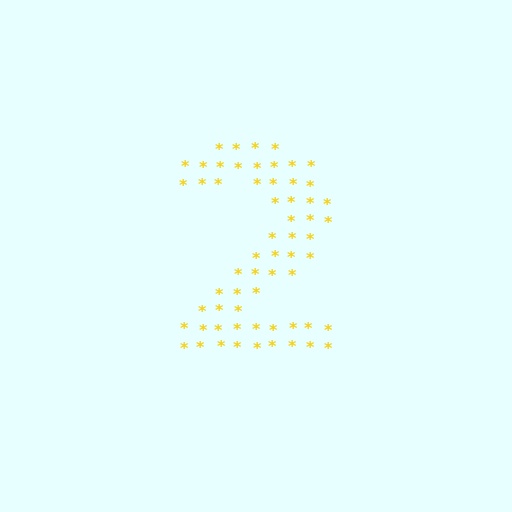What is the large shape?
The large shape is the digit 2.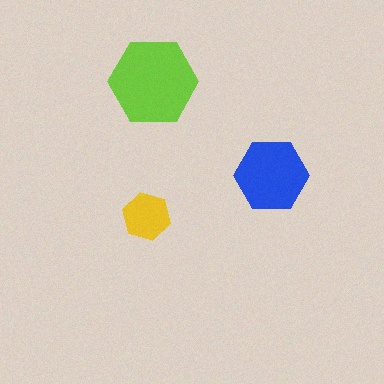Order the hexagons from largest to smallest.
the lime one, the blue one, the yellow one.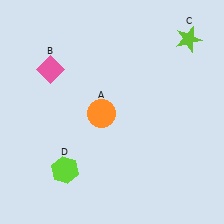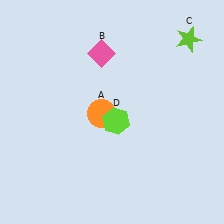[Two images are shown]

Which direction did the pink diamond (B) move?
The pink diamond (B) moved right.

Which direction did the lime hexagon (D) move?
The lime hexagon (D) moved right.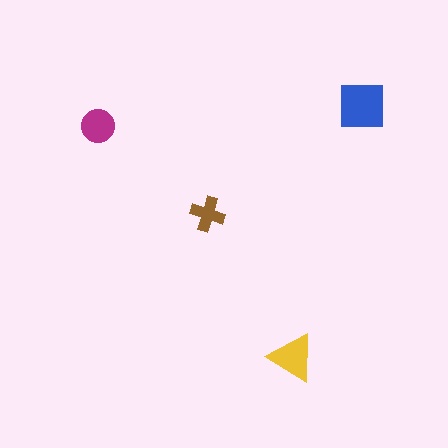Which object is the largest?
The blue square.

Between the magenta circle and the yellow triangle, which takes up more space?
The yellow triangle.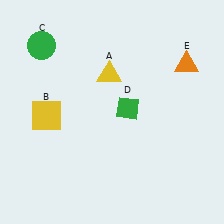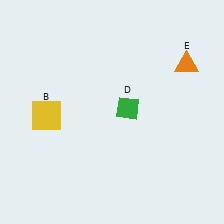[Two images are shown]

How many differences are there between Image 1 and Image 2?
There are 2 differences between the two images.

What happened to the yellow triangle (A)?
The yellow triangle (A) was removed in Image 2. It was in the top-left area of Image 1.